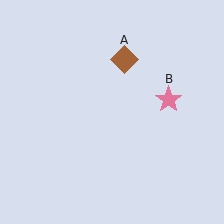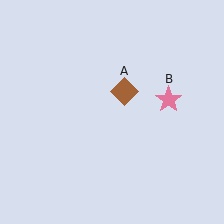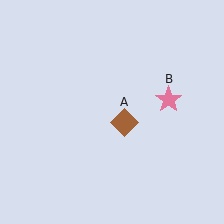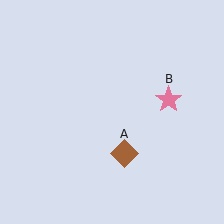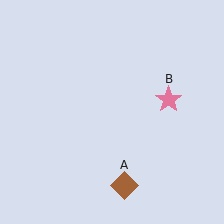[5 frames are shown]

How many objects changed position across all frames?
1 object changed position: brown diamond (object A).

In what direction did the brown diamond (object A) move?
The brown diamond (object A) moved down.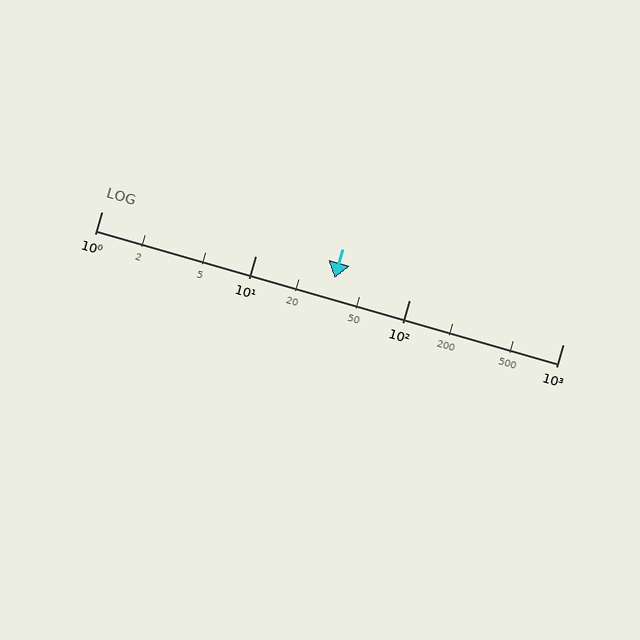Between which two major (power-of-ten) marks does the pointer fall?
The pointer is between 10 and 100.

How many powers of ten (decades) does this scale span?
The scale spans 3 decades, from 1 to 1000.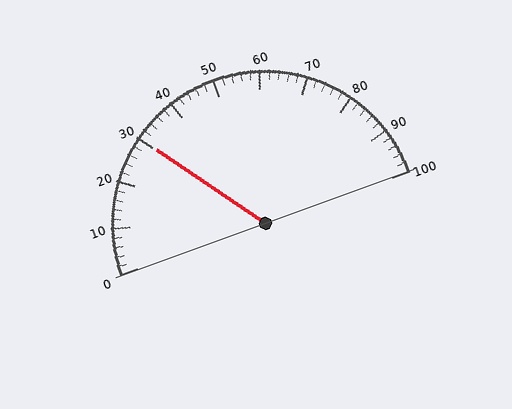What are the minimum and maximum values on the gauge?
The gauge ranges from 0 to 100.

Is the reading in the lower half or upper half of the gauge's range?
The reading is in the lower half of the range (0 to 100).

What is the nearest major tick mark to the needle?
The nearest major tick mark is 30.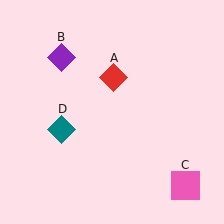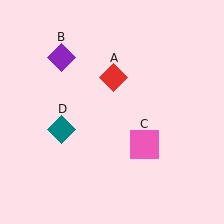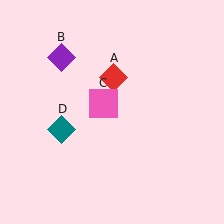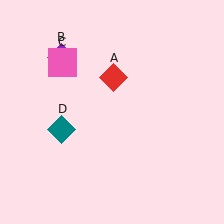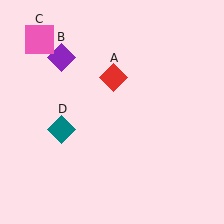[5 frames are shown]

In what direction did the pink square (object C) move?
The pink square (object C) moved up and to the left.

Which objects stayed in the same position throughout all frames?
Red diamond (object A) and purple diamond (object B) and teal diamond (object D) remained stationary.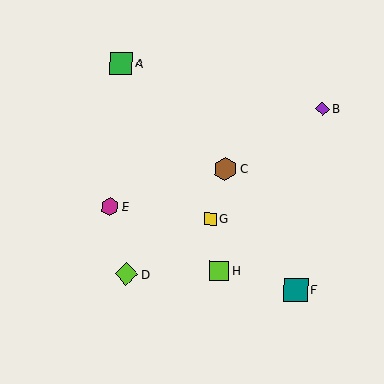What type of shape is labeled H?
Shape H is a lime square.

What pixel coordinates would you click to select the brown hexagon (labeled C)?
Click at (225, 169) to select the brown hexagon C.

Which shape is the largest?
The teal square (labeled F) is the largest.